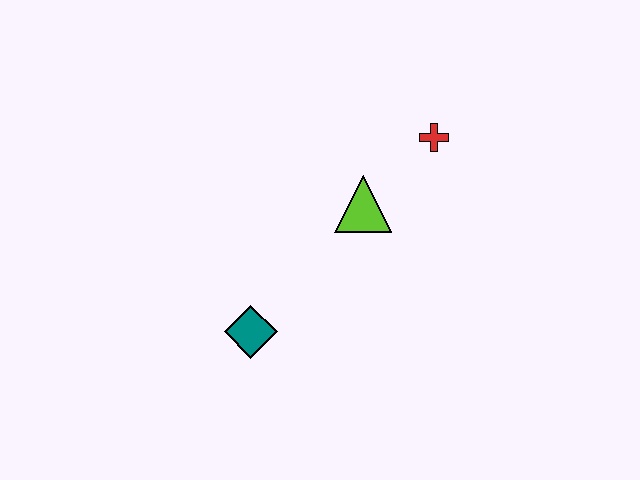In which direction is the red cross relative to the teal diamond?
The red cross is above the teal diamond.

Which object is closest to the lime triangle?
The red cross is closest to the lime triangle.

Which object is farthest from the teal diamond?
The red cross is farthest from the teal diamond.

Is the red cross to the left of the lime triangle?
No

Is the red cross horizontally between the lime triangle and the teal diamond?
No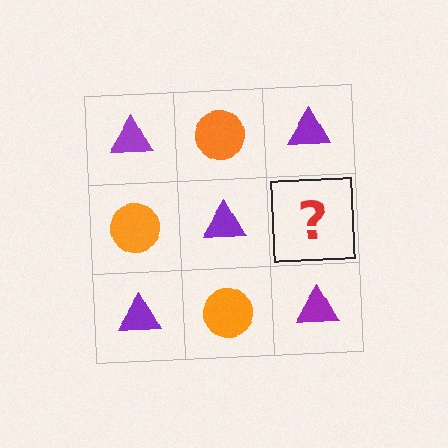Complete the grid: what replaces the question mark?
The question mark should be replaced with an orange circle.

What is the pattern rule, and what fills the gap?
The rule is that it alternates purple triangle and orange circle in a checkerboard pattern. The gap should be filled with an orange circle.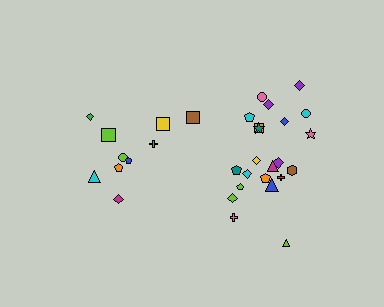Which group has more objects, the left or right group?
The right group.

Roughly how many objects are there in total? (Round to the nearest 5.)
Roughly 30 objects in total.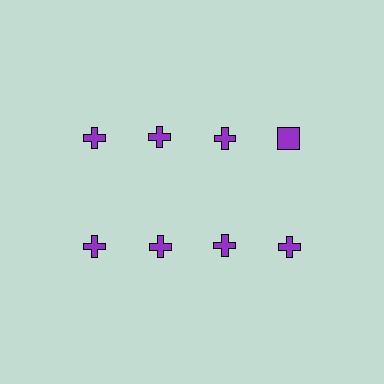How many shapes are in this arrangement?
There are 8 shapes arranged in a grid pattern.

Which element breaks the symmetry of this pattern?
The purple square in the top row, second from right column breaks the symmetry. All other shapes are purple crosses.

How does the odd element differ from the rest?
It has a different shape: square instead of cross.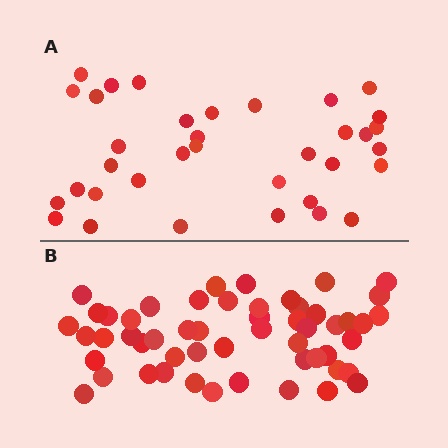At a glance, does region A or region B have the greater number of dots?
Region B (the bottom region) has more dots.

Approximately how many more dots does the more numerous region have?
Region B has approximately 20 more dots than region A.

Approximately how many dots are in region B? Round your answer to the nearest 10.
About 50 dots. (The exact count is 53, which rounds to 50.)